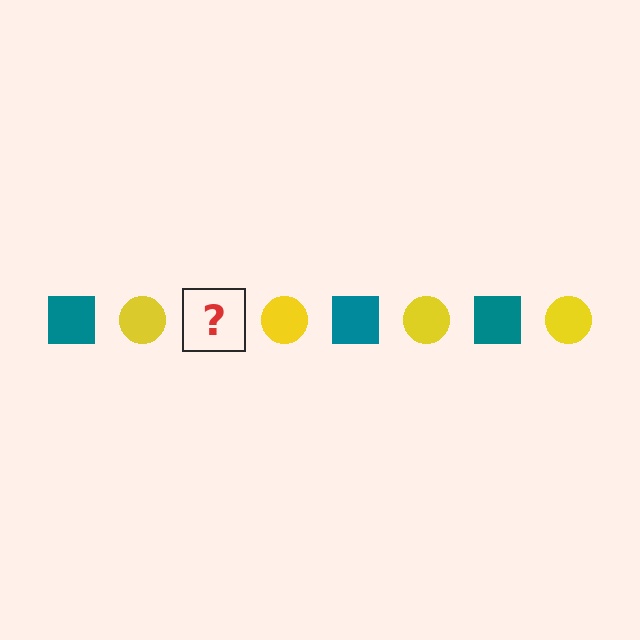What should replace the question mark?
The question mark should be replaced with a teal square.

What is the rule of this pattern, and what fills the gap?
The rule is that the pattern alternates between teal square and yellow circle. The gap should be filled with a teal square.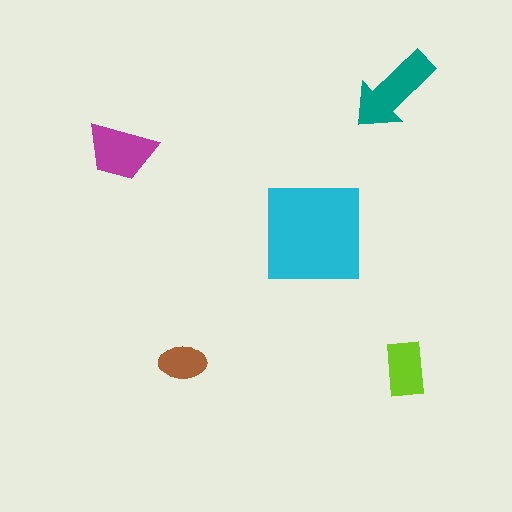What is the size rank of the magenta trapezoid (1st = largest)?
3rd.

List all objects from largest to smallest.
The cyan square, the teal arrow, the magenta trapezoid, the lime rectangle, the brown ellipse.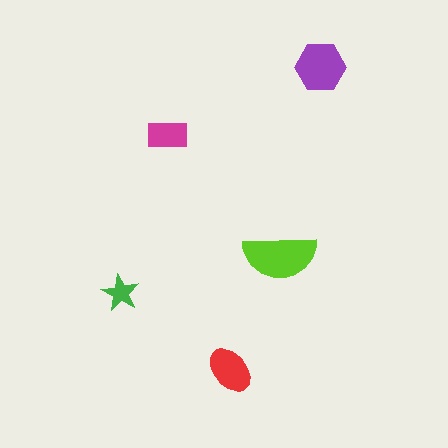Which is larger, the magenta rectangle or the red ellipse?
The red ellipse.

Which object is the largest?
The lime semicircle.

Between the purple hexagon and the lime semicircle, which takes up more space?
The lime semicircle.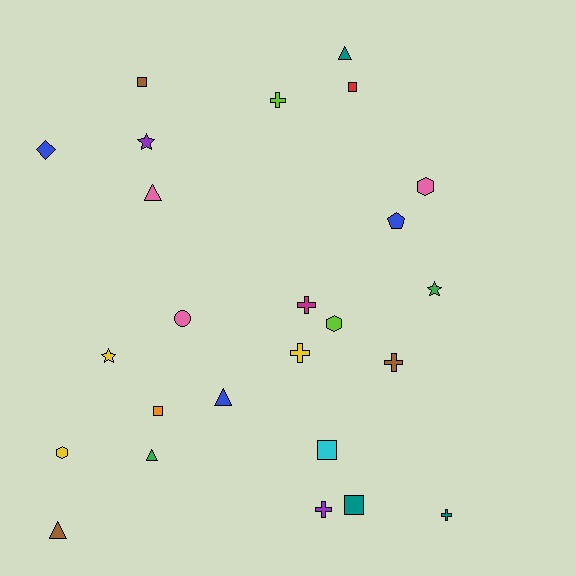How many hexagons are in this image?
There are 3 hexagons.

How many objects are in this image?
There are 25 objects.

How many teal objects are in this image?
There are 3 teal objects.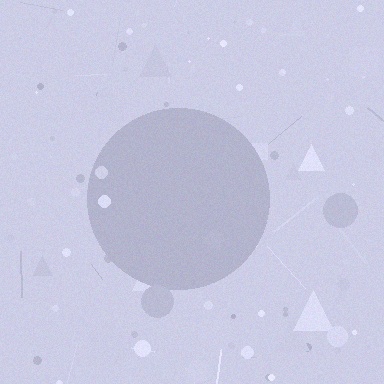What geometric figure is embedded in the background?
A circle is embedded in the background.